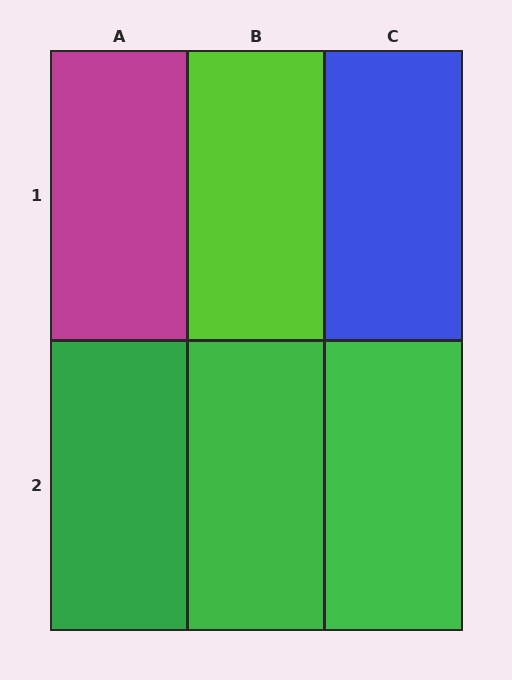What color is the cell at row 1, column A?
Magenta.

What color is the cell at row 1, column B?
Lime.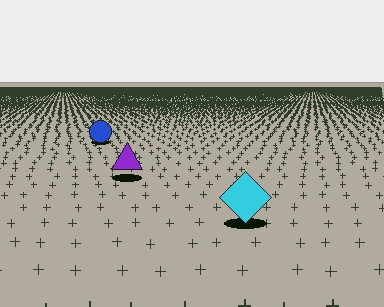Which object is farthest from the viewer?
The blue circle is farthest from the viewer. It appears smaller and the ground texture around it is denser.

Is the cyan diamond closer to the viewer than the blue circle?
Yes. The cyan diamond is closer — you can tell from the texture gradient: the ground texture is coarser near it.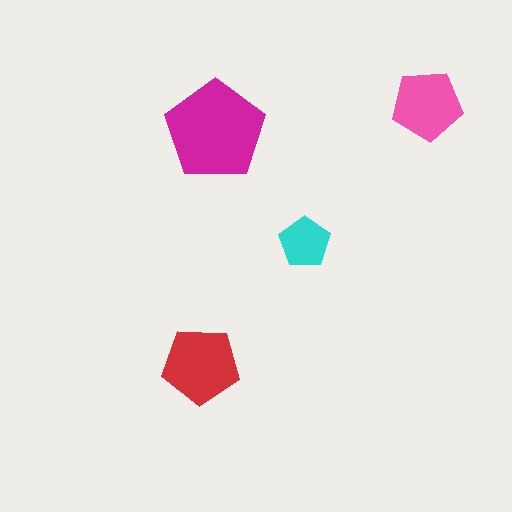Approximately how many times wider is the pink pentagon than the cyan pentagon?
About 1.5 times wider.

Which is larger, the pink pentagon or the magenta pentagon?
The magenta one.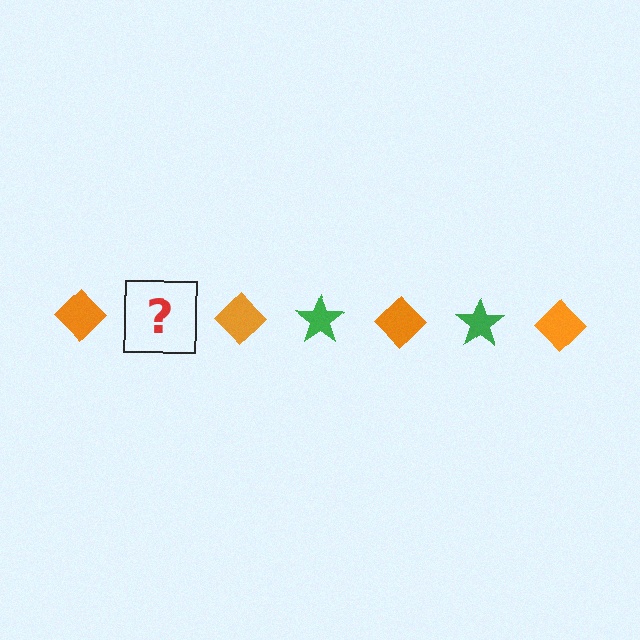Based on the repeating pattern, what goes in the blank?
The blank should be a green star.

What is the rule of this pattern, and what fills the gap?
The rule is that the pattern alternates between orange diamond and green star. The gap should be filled with a green star.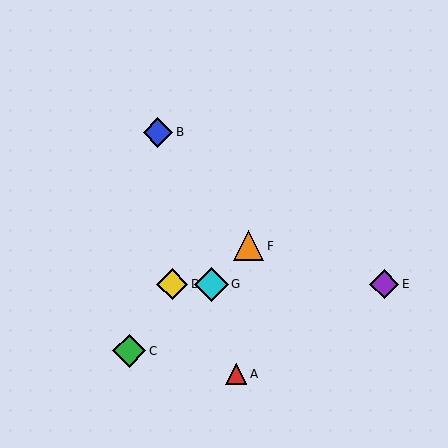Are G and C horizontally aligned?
No, G is at y≈284 and C is at y≈351.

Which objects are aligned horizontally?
Objects D, E, G are aligned horizontally.